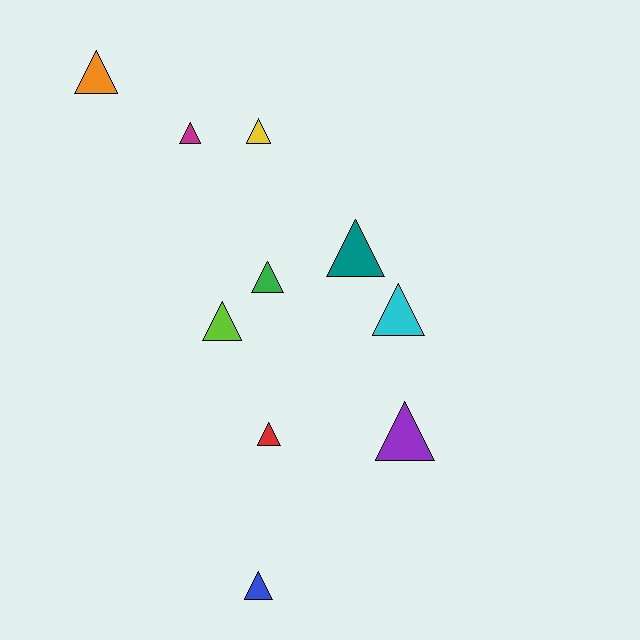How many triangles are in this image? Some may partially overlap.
There are 10 triangles.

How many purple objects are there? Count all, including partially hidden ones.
There is 1 purple object.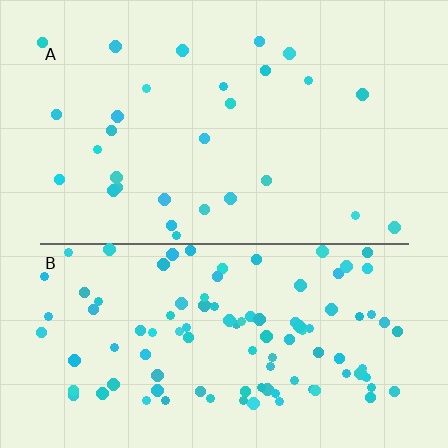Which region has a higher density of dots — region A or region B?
B (the bottom).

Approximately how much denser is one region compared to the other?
Approximately 3.6× — region B over region A.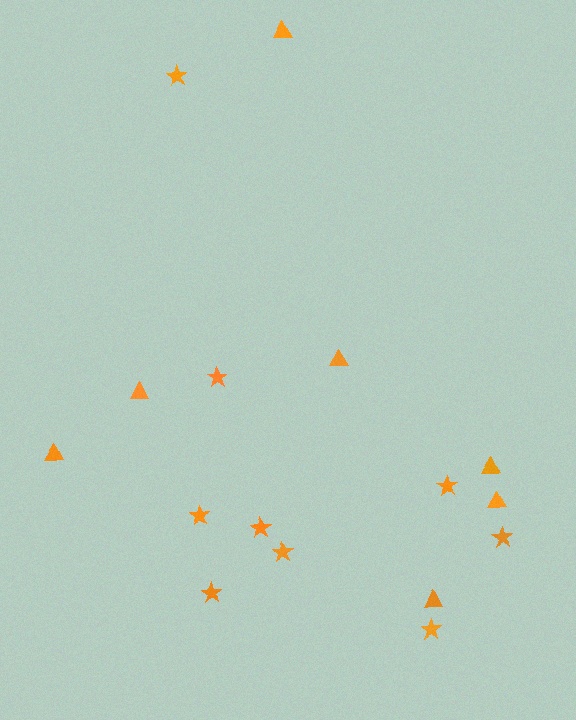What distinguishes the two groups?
There are 2 groups: one group of stars (9) and one group of triangles (7).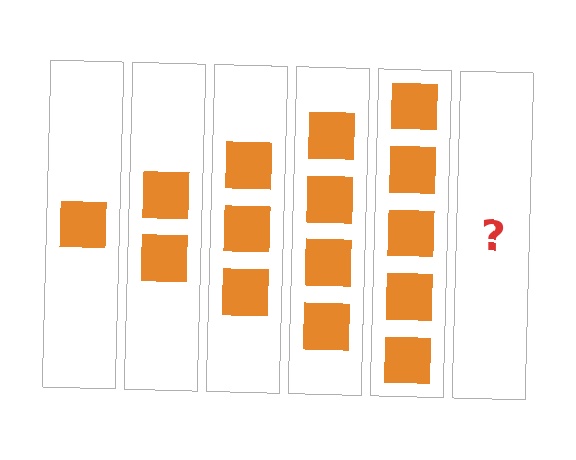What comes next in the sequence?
The next element should be 6 squares.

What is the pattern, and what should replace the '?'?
The pattern is that each step adds one more square. The '?' should be 6 squares.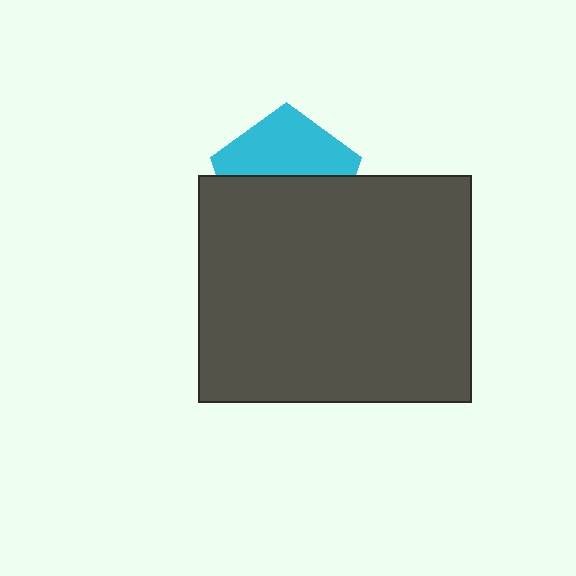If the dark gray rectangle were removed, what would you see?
You would see the complete cyan pentagon.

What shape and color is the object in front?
The object in front is a dark gray rectangle.